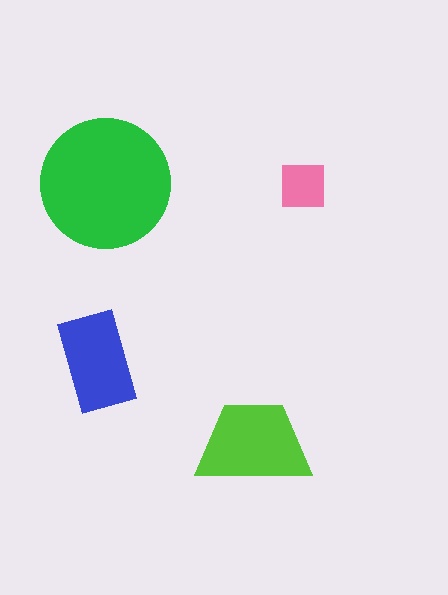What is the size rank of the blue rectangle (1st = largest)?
3rd.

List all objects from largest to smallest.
The green circle, the lime trapezoid, the blue rectangle, the pink square.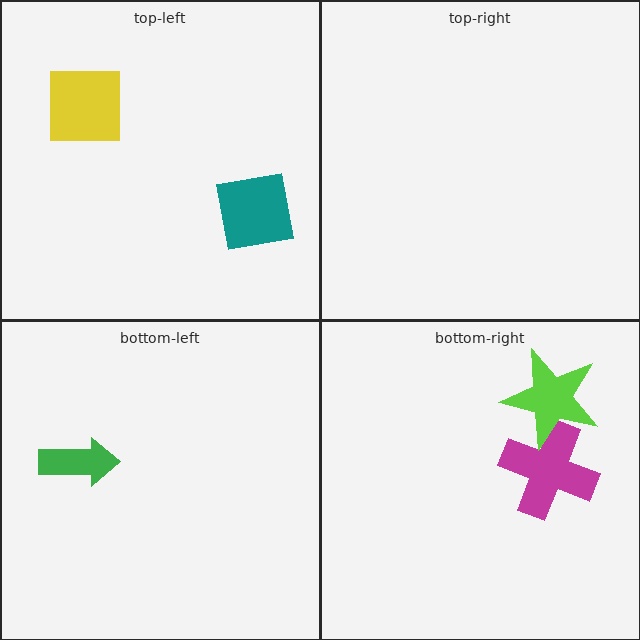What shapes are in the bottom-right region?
The magenta cross, the lime star.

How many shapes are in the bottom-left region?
1.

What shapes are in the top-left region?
The yellow square, the teal square.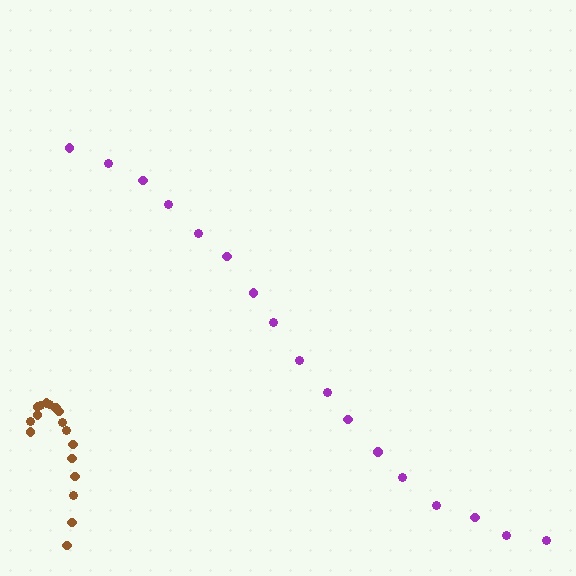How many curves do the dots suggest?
There are 2 distinct paths.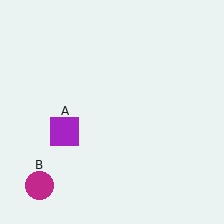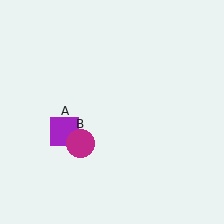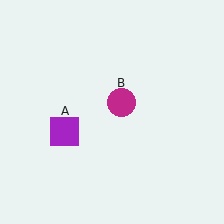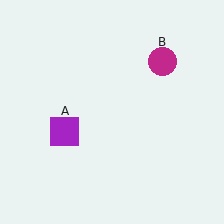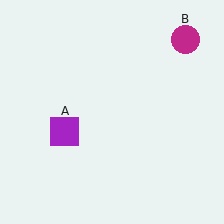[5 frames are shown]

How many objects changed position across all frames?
1 object changed position: magenta circle (object B).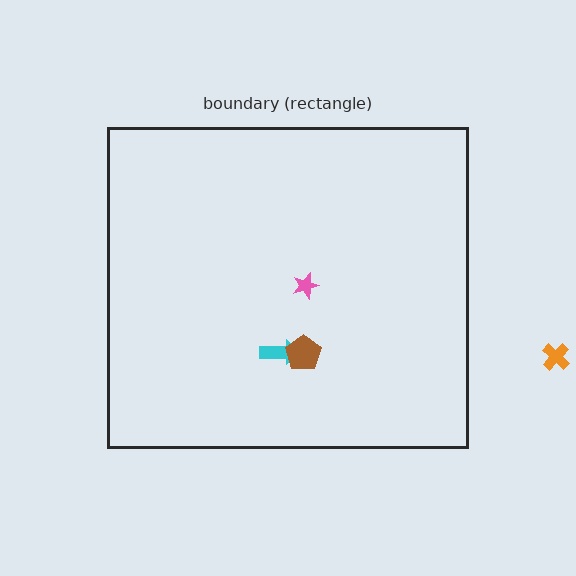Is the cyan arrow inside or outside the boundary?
Inside.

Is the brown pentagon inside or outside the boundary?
Inside.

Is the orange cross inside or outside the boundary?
Outside.